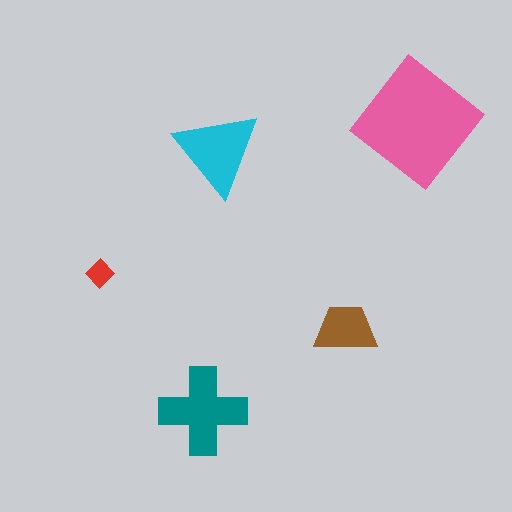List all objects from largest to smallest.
The pink diamond, the teal cross, the cyan triangle, the brown trapezoid, the red diamond.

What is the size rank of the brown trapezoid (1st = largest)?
4th.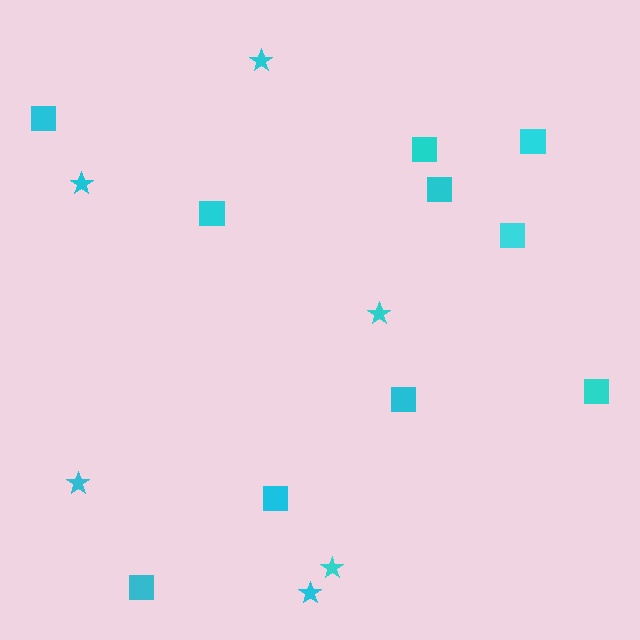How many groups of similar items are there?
There are 2 groups: one group of squares (10) and one group of stars (6).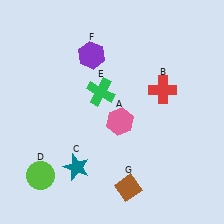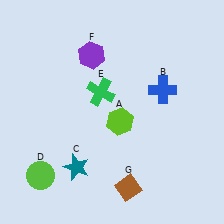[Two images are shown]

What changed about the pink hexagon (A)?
In Image 1, A is pink. In Image 2, it changed to lime.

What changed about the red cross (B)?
In Image 1, B is red. In Image 2, it changed to blue.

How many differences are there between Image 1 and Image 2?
There are 2 differences between the two images.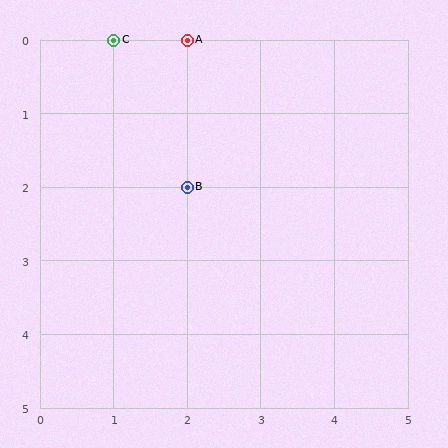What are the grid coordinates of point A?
Point A is at grid coordinates (2, 0).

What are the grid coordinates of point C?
Point C is at grid coordinates (1, 0).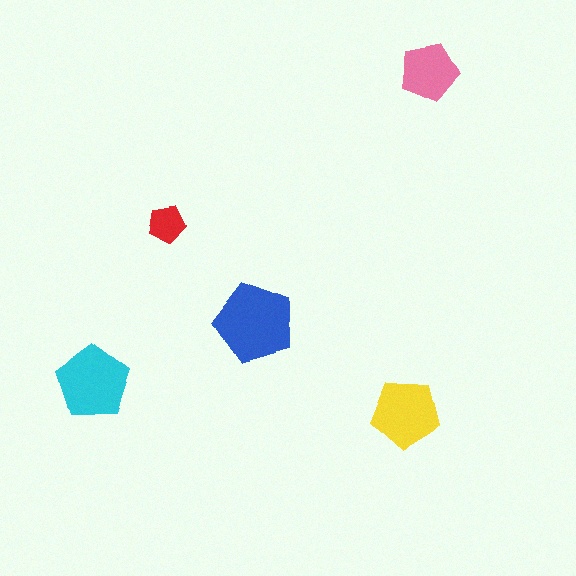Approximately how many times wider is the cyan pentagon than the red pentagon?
About 2 times wider.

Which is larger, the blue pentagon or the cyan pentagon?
The blue one.